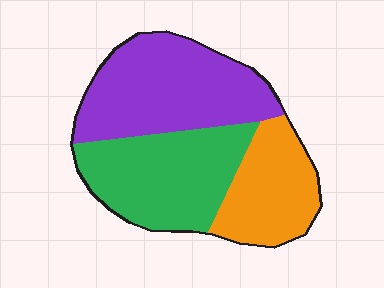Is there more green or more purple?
Purple.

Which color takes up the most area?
Purple, at roughly 40%.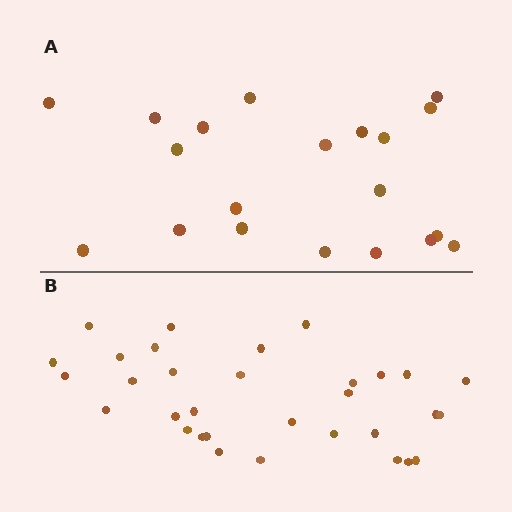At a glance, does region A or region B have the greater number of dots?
Region B (the bottom region) has more dots.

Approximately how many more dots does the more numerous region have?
Region B has roughly 12 or so more dots than region A.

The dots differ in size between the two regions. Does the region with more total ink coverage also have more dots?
No. Region A has more total ink coverage because its dots are larger, but region B actually contains more individual dots. Total area can be misleading — the number of items is what matters here.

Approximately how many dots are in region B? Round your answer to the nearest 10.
About 30 dots. (The exact count is 32, which rounds to 30.)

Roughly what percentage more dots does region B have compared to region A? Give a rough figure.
About 60% more.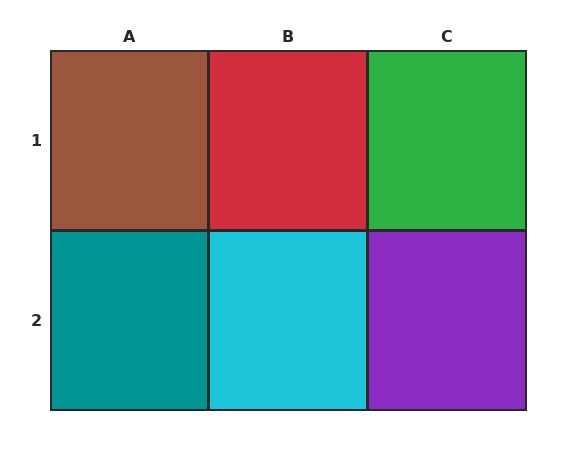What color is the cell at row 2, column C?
Purple.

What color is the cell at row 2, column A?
Teal.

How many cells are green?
1 cell is green.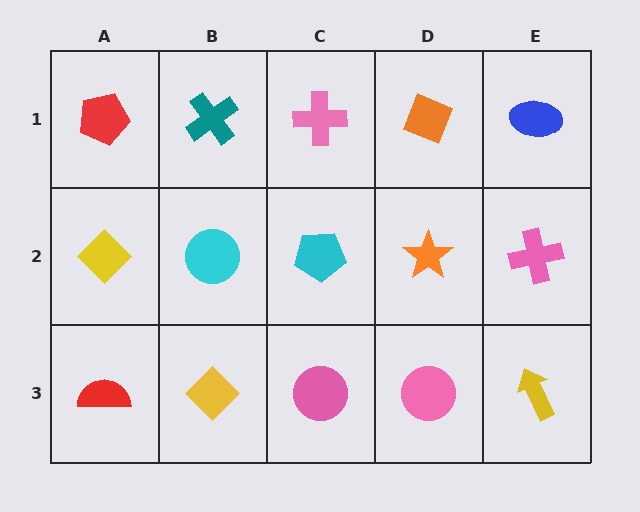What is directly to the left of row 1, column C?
A teal cross.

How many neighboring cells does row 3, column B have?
3.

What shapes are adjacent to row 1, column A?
A yellow diamond (row 2, column A), a teal cross (row 1, column B).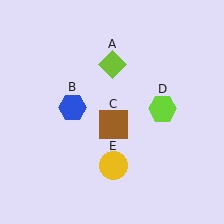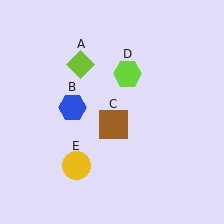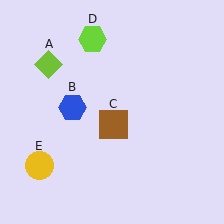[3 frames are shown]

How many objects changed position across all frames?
3 objects changed position: lime diamond (object A), lime hexagon (object D), yellow circle (object E).